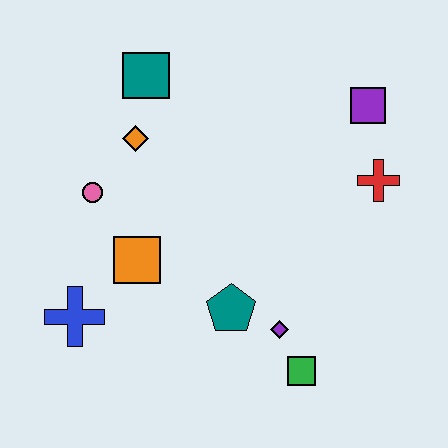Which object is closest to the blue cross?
The orange square is closest to the blue cross.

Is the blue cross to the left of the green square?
Yes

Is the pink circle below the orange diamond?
Yes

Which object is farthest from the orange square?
The purple square is farthest from the orange square.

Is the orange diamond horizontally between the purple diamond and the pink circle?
Yes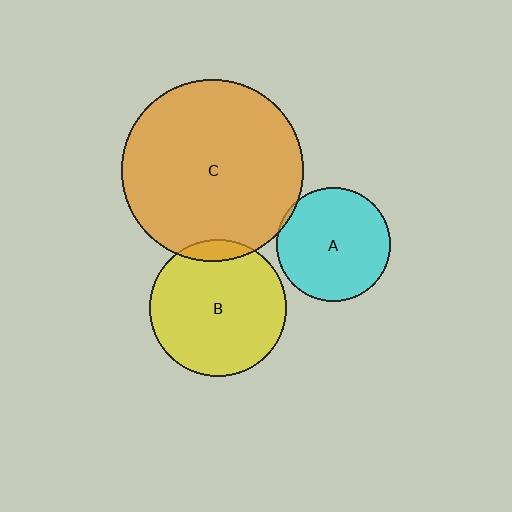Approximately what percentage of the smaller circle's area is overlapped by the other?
Approximately 5%.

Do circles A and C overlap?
Yes.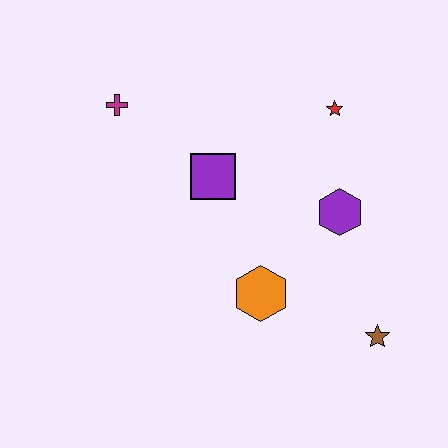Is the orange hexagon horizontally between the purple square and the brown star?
Yes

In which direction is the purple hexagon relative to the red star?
The purple hexagon is below the red star.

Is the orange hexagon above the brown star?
Yes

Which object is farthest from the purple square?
The brown star is farthest from the purple square.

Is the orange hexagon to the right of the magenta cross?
Yes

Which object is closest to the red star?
The purple hexagon is closest to the red star.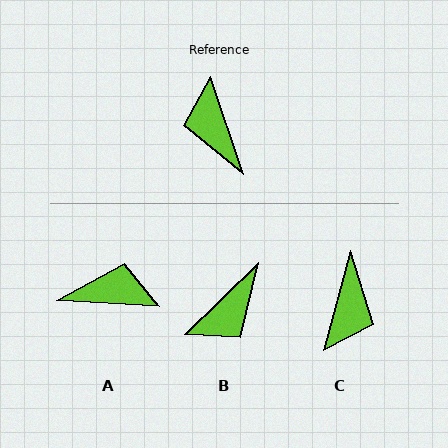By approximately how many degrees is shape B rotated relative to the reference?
Approximately 116 degrees counter-clockwise.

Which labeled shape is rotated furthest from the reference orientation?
C, about 146 degrees away.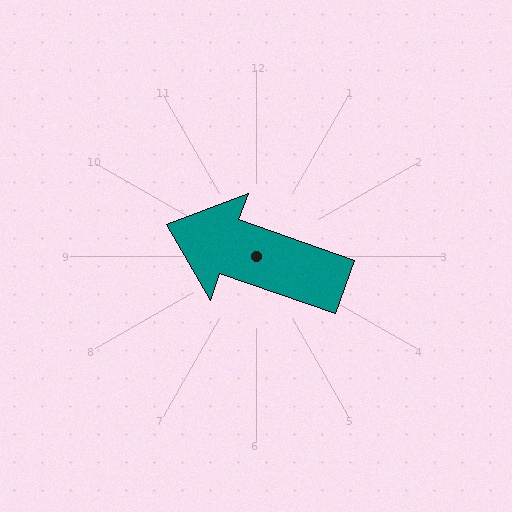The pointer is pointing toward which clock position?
Roughly 10 o'clock.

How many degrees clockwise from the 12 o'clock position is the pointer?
Approximately 289 degrees.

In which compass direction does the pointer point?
West.